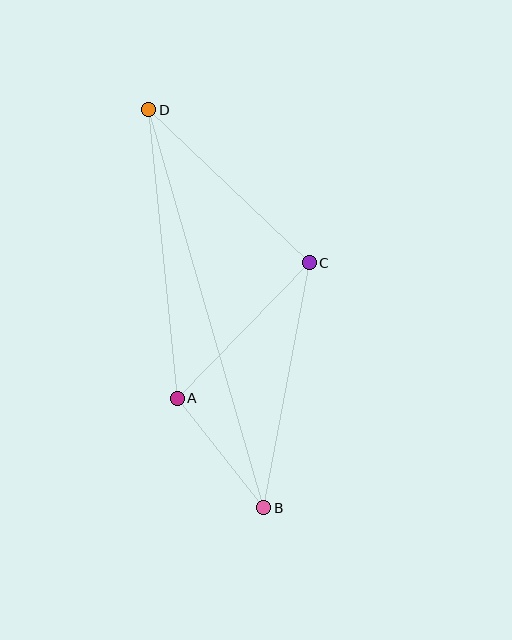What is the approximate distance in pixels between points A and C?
The distance between A and C is approximately 189 pixels.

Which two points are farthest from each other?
Points B and D are farthest from each other.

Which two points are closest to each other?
Points A and B are closest to each other.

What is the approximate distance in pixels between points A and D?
The distance between A and D is approximately 290 pixels.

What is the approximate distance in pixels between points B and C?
The distance between B and C is approximately 249 pixels.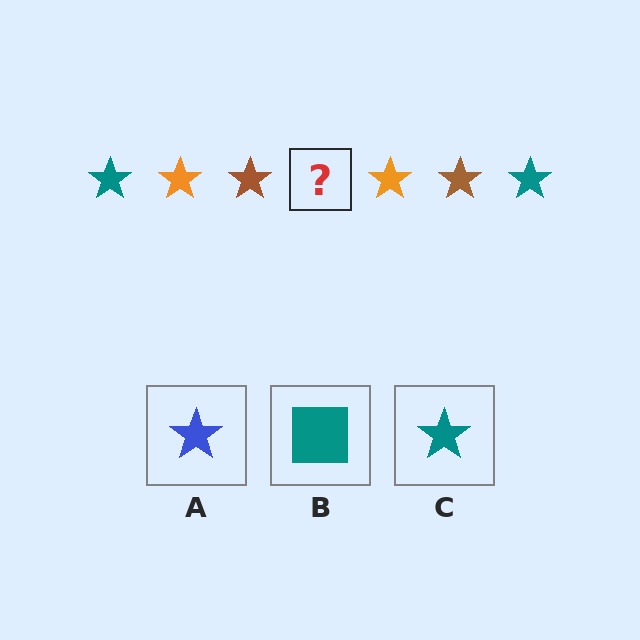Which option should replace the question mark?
Option C.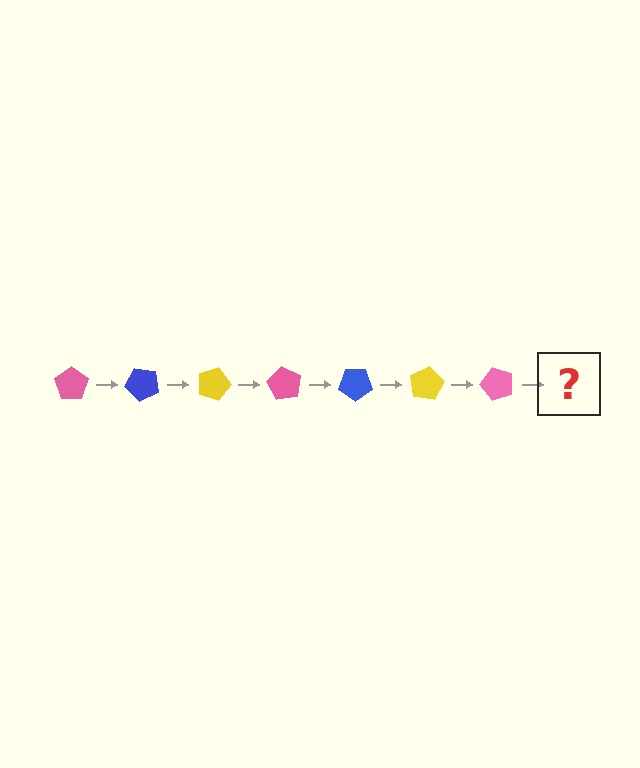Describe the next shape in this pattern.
It should be a blue pentagon, rotated 315 degrees from the start.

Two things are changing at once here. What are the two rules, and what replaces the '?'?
The two rules are that it rotates 45 degrees each step and the color cycles through pink, blue, and yellow. The '?' should be a blue pentagon, rotated 315 degrees from the start.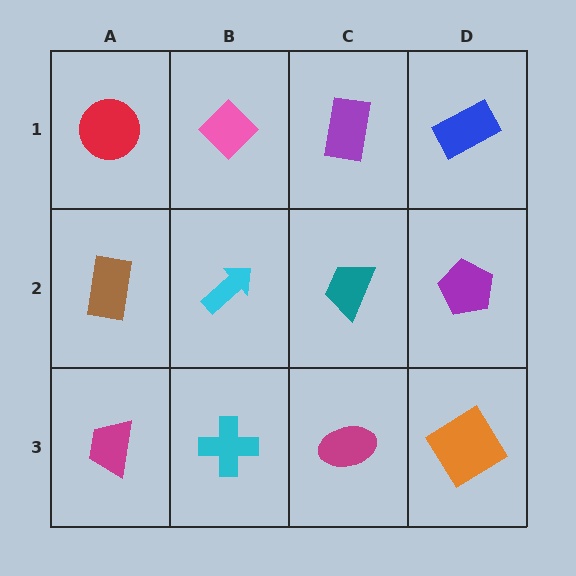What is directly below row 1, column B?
A cyan arrow.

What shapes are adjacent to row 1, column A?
A brown rectangle (row 2, column A), a pink diamond (row 1, column B).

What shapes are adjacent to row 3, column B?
A cyan arrow (row 2, column B), a magenta trapezoid (row 3, column A), a magenta ellipse (row 3, column C).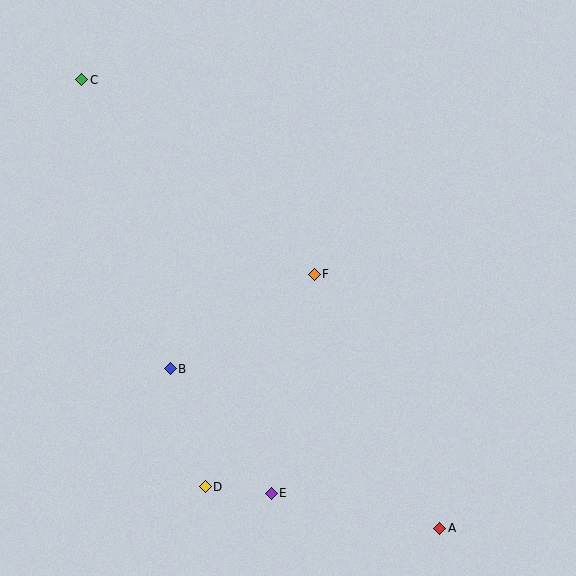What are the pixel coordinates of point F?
Point F is at (314, 274).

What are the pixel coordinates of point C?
Point C is at (82, 80).